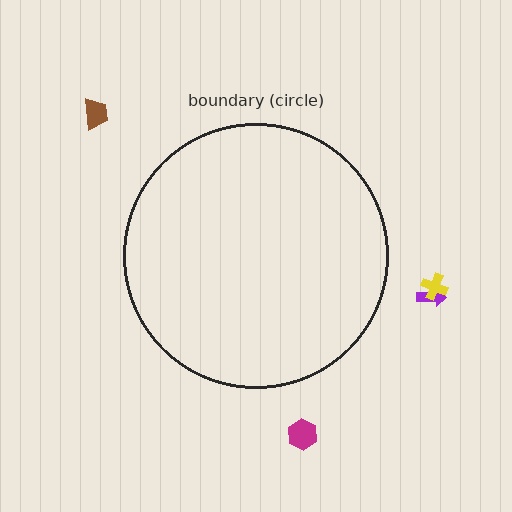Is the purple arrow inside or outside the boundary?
Outside.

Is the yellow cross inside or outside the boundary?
Outside.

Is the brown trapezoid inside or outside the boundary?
Outside.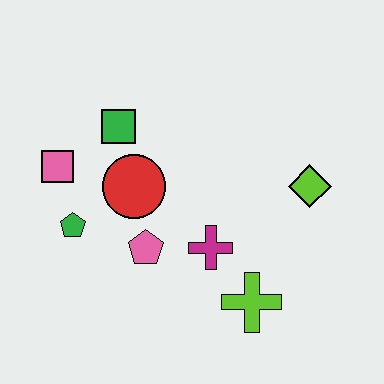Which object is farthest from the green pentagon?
The lime diamond is farthest from the green pentagon.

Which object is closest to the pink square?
The green pentagon is closest to the pink square.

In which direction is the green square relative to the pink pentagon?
The green square is above the pink pentagon.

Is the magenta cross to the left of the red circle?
No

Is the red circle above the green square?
No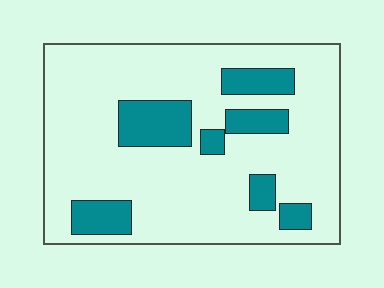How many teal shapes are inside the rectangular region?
7.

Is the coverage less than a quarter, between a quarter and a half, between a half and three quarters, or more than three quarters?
Less than a quarter.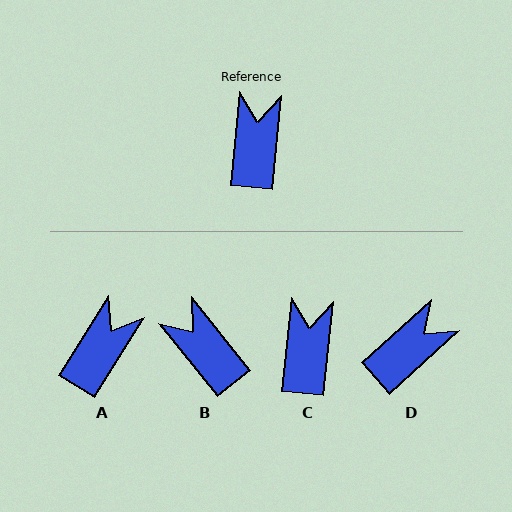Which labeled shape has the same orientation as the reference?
C.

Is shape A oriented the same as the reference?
No, it is off by about 26 degrees.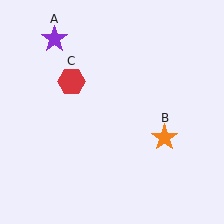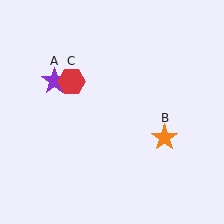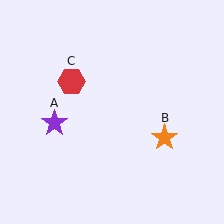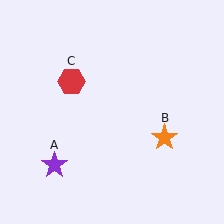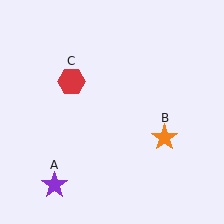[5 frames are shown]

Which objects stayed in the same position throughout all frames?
Orange star (object B) and red hexagon (object C) remained stationary.